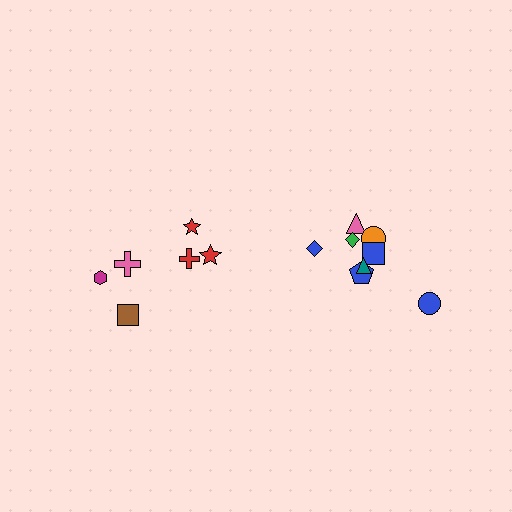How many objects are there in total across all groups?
There are 14 objects.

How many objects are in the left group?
There are 6 objects.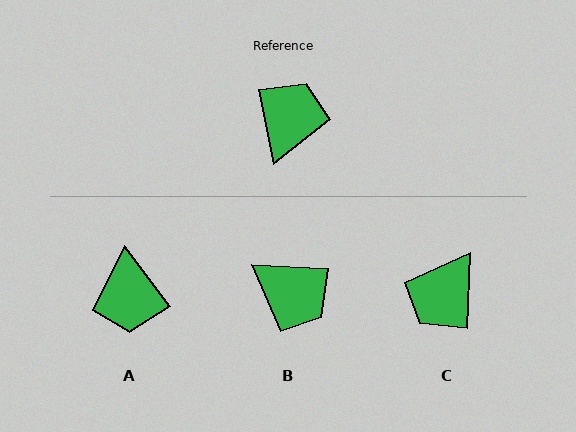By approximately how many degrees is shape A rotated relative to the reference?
Approximately 154 degrees clockwise.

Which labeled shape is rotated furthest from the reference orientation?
C, about 167 degrees away.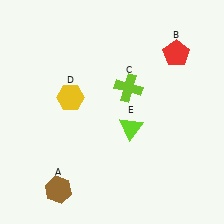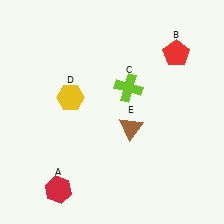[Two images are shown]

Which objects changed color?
A changed from brown to red. E changed from lime to brown.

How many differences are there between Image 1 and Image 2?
There are 2 differences between the two images.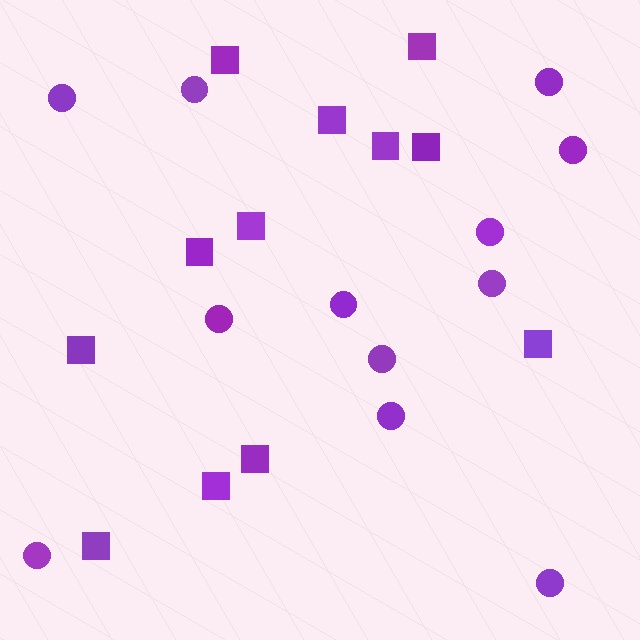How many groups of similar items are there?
There are 2 groups: one group of circles (12) and one group of squares (12).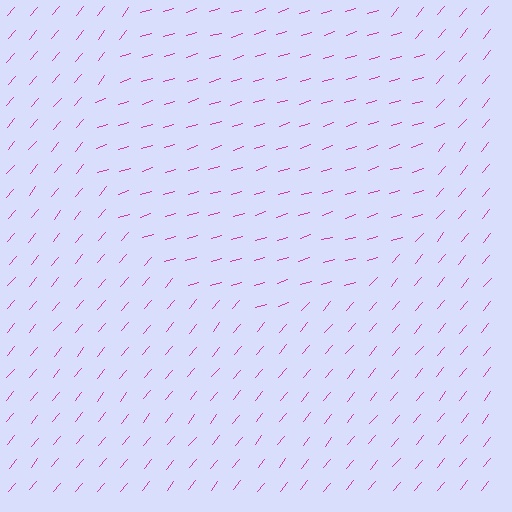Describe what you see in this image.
The image is filled with small magenta line segments. A circle region in the image has lines oriented differently from the surrounding lines, creating a visible texture boundary.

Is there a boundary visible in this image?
Yes, there is a texture boundary formed by a change in line orientation.